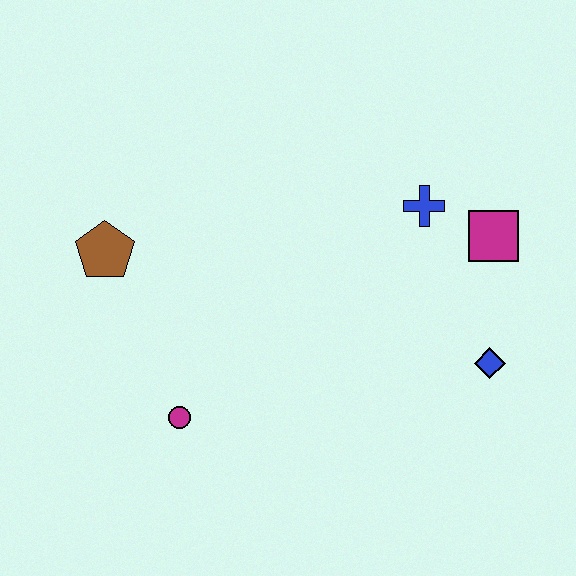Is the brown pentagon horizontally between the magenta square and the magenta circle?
No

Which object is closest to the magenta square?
The blue cross is closest to the magenta square.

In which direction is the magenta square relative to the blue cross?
The magenta square is to the right of the blue cross.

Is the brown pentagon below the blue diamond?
No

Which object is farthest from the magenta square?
The brown pentagon is farthest from the magenta square.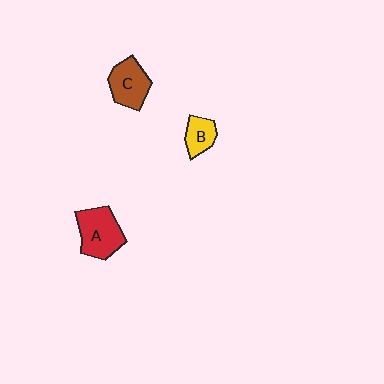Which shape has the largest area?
Shape A (red).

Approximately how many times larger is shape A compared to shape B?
Approximately 1.9 times.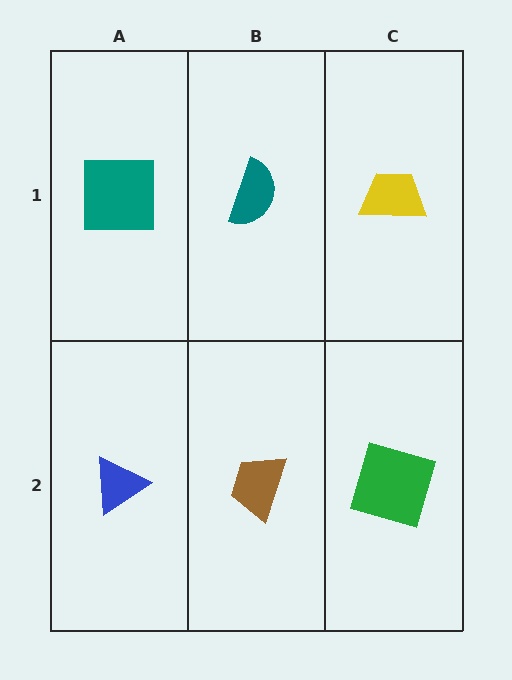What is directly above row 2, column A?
A teal square.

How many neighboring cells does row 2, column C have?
2.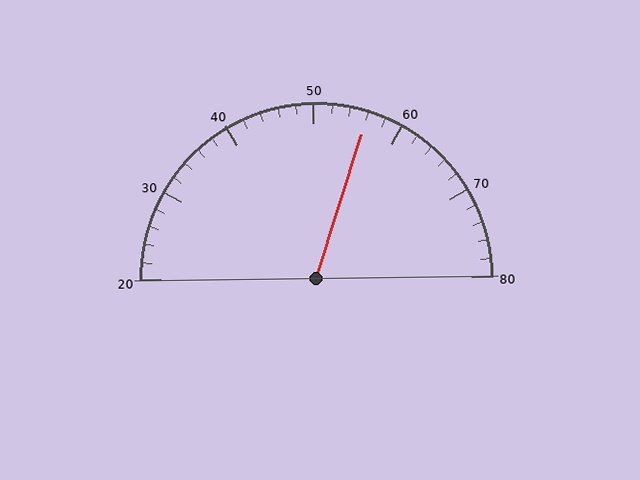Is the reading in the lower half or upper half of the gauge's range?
The reading is in the upper half of the range (20 to 80).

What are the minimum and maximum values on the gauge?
The gauge ranges from 20 to 80.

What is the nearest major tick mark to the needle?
The nearest major tick mark is 60.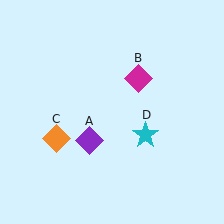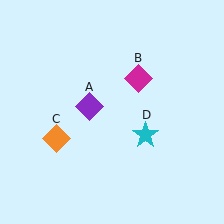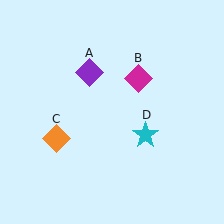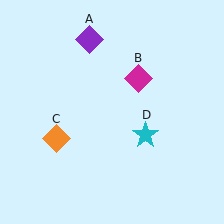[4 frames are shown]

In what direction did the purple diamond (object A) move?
The purple diamond (object A) moved up.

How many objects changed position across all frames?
1 object changed position: purple diamond (object A).